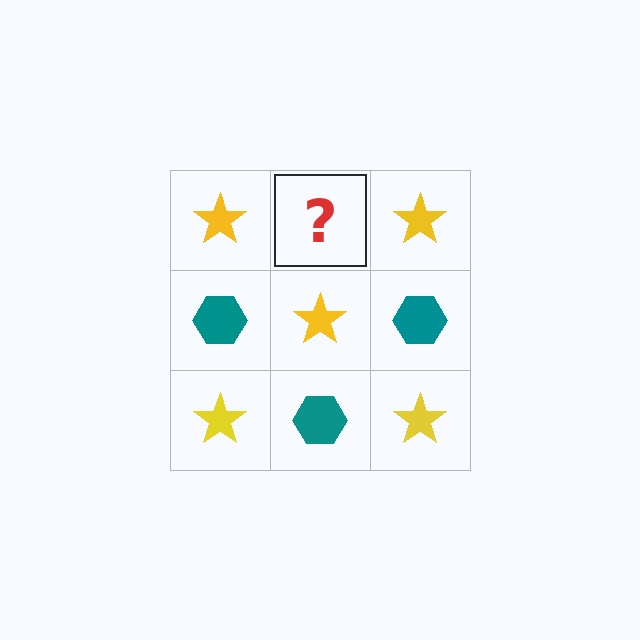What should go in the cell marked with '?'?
The missing cell should contain a teal hexagon.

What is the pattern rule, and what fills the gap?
The rule is that it alternates yellow star and teal hexagon in a checkerboard pattern. The gap should be filled with a teal hexagon.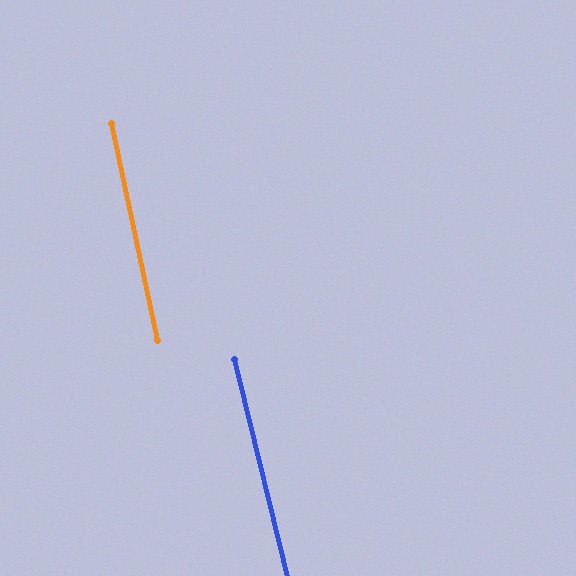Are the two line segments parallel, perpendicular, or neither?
Parallel — their directions differ by only 1.9°.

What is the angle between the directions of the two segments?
Approximately 2 degrees.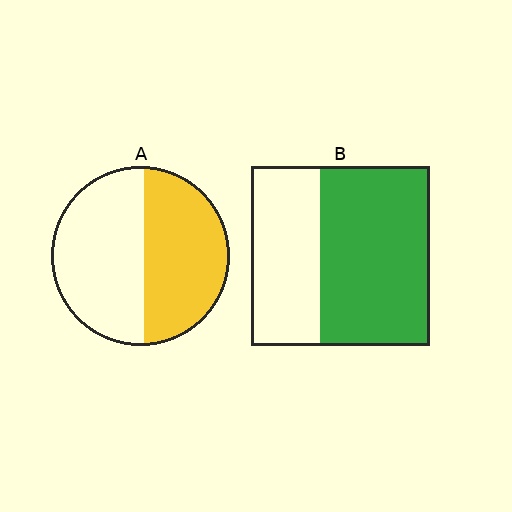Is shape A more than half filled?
Roughly half.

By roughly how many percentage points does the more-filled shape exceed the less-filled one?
By roughly 15 percentage points (B over A).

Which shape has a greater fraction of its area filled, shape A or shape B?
Shape B.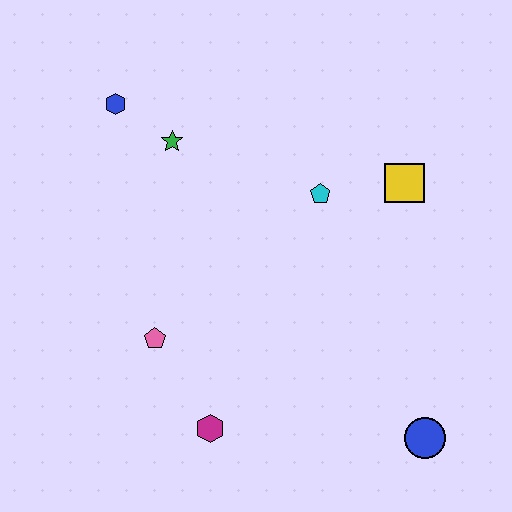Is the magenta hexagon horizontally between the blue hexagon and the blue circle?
Yes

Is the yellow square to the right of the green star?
Yes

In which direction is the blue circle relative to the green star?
The blue circle is below the green star.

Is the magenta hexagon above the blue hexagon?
No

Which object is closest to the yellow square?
The cyan pentagon is closest to the yellow square.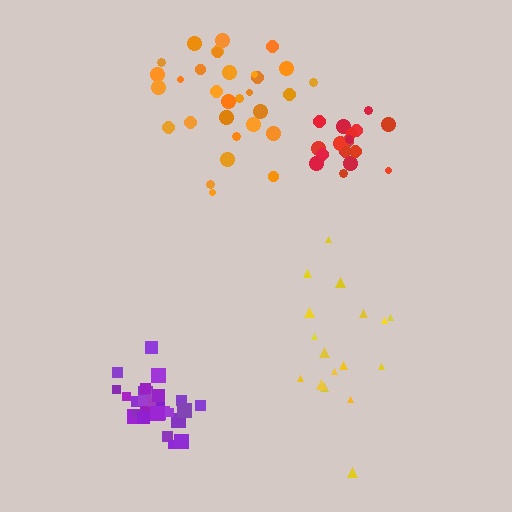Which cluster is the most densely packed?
Purple.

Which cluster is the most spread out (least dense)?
Yellow.